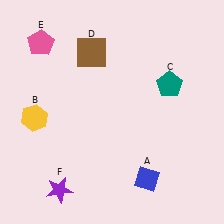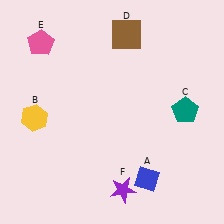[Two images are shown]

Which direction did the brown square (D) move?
The brown square (D) moved right.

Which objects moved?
The objects that moved are: the teal pentagon (C), the brown square (D), the purple star (F).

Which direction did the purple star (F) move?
The purple star (F) moved right.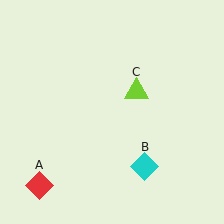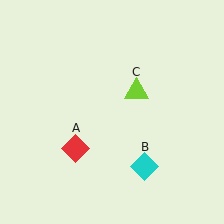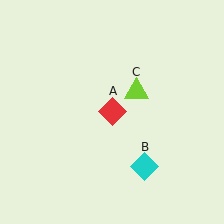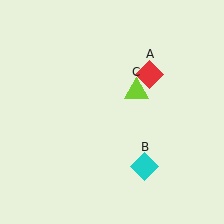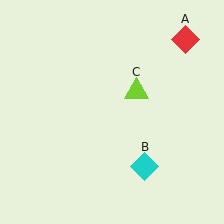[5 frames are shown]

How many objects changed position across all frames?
1 object changed position: red diamond (object A).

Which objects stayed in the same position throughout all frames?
Cyan diamond (object B) and lime triangle (object C) remained stationary.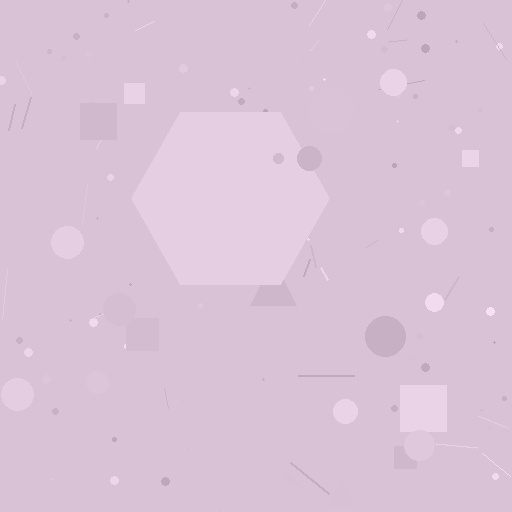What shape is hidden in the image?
A hexagon is hidden in the image.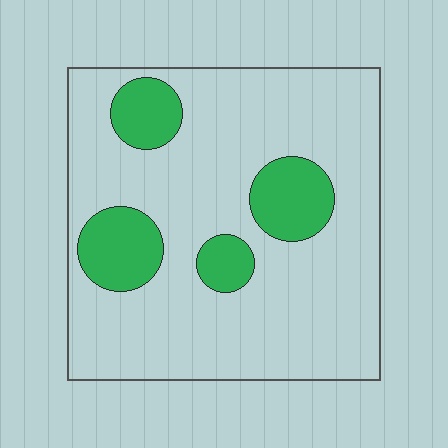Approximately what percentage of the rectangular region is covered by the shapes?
Approximately 20%.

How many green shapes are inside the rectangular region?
4.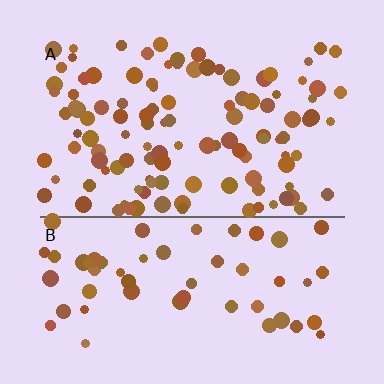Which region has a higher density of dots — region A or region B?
A (the top).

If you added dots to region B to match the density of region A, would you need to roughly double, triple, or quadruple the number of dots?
Approximately double.